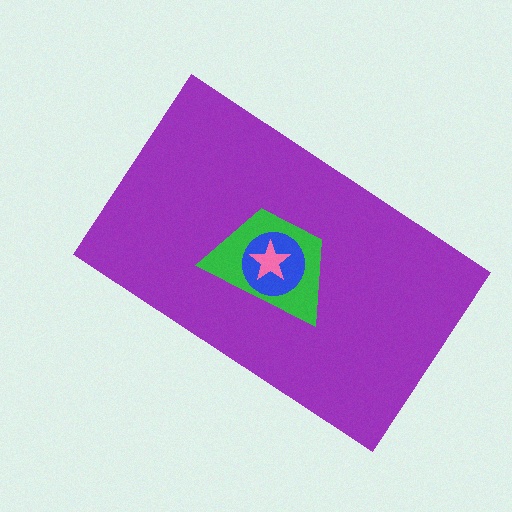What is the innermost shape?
The pink star.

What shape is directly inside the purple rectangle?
The green trapezoid.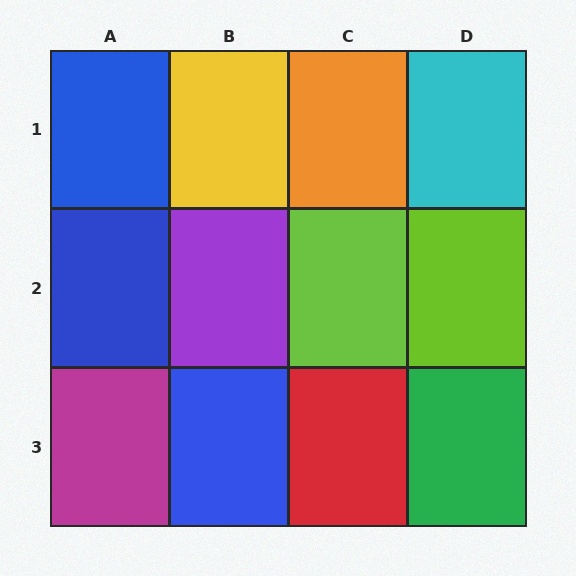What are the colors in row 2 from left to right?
Blue, purple, lime, lime.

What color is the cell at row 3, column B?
Blue.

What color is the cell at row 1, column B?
Yellow.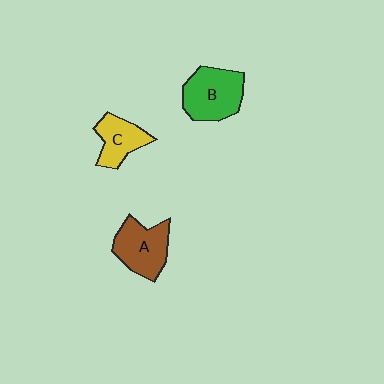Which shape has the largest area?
Shape B (green).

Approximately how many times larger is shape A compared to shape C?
Approximately 1.3 times.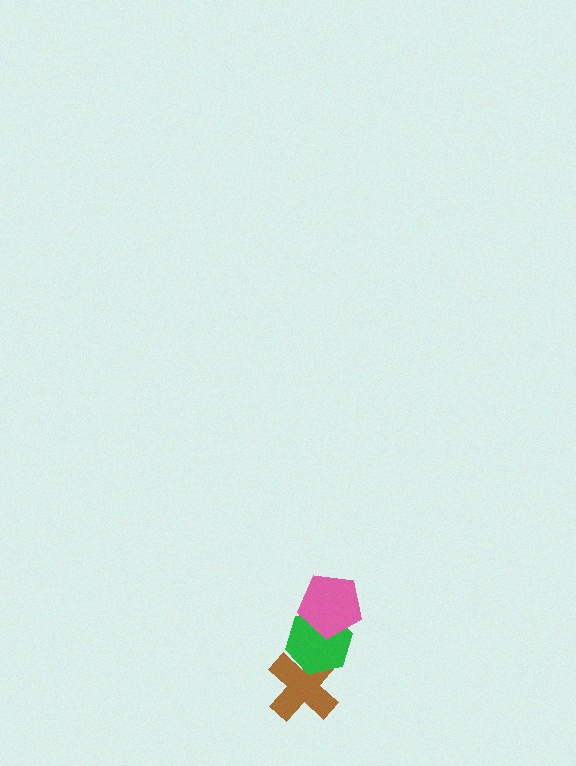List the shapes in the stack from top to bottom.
From top to bottom: the pink pentagon, the green hexagon, the brown cross.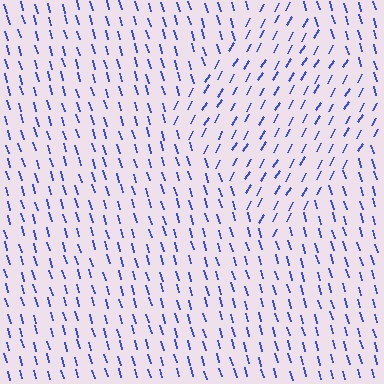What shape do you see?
I see a diamond.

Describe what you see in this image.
The image is filled with small blue line segments. A diamond region in the image has lines oriented differently from the surrounding lines, creating a visible texture boundary.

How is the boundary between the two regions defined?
The boundary is defined purely by a change in line orientation (approximately 45 degrees difference). All lines are the same color and thickness.